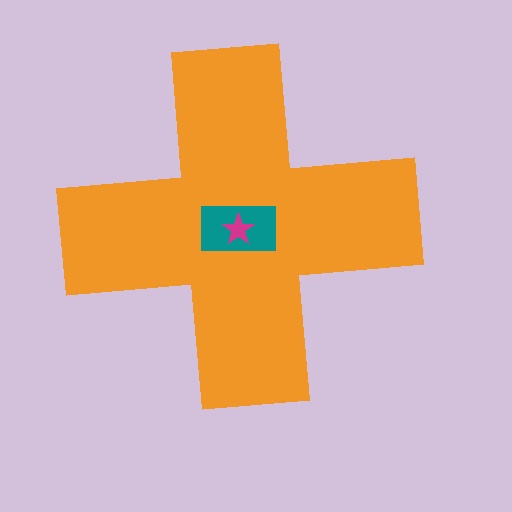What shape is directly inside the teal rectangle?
The magenta star.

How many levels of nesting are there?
3.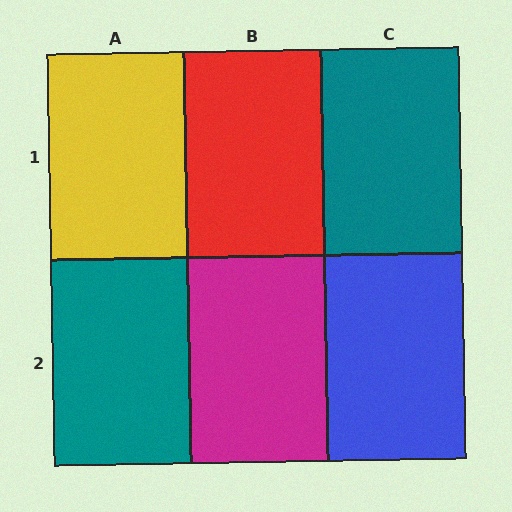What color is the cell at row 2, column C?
Blue.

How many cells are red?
1 cell is red.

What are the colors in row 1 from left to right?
Yellow, red, teal.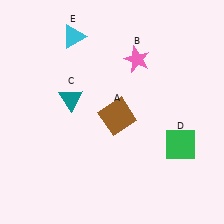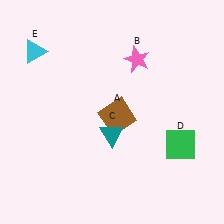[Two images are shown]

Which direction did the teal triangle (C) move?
The teal triangle (C) moved right.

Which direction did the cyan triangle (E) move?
The cyan triangle (E) moved left.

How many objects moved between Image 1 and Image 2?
2 objects moved between the two images.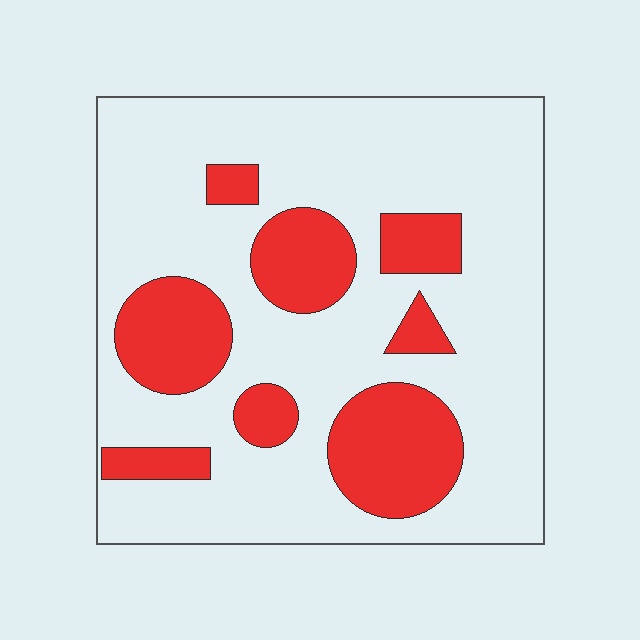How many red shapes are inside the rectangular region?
8.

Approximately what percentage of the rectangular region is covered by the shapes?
Approximately 25%.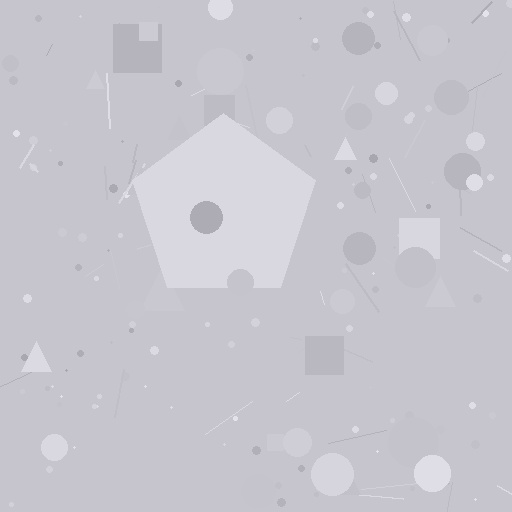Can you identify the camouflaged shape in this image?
The camouflaged shape is a pentagon.